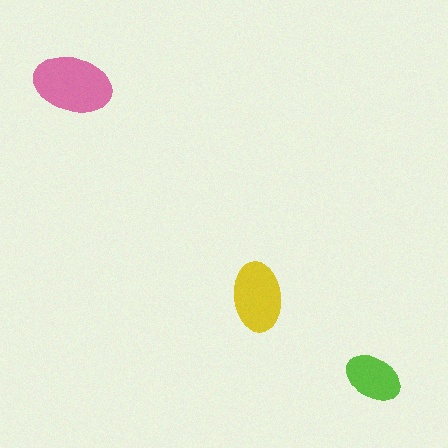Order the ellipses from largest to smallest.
the pink one, the yellow one, the lime one.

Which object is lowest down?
The lime ellipse is bottommost.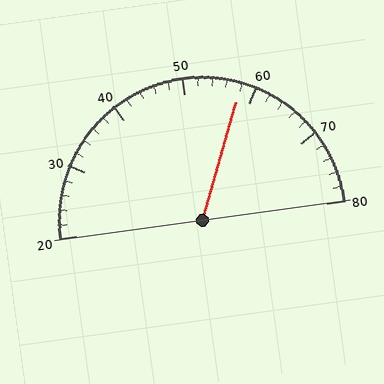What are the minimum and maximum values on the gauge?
The gauge ranges from 20 to 80.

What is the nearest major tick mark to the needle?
The nearest major tick mark is 60.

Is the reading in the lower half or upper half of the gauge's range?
The reading is in the upper half of the range (20 to 80).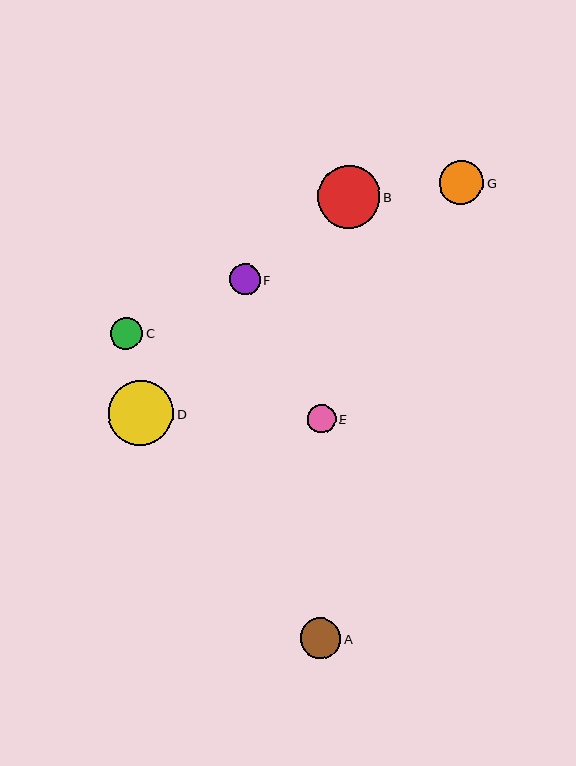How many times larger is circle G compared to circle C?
Circle G is approximately 1.4 times the size of circle C.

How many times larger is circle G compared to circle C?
Circle G is approximately 1.4 times the size of circle C.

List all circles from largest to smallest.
From largest to smallest: D, B, G, A, C, F, E.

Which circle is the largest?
Circle D is the largest with a size of approximately 65 pixels.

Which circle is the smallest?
Circle E is the smallest with a size of approximately 28 pixels.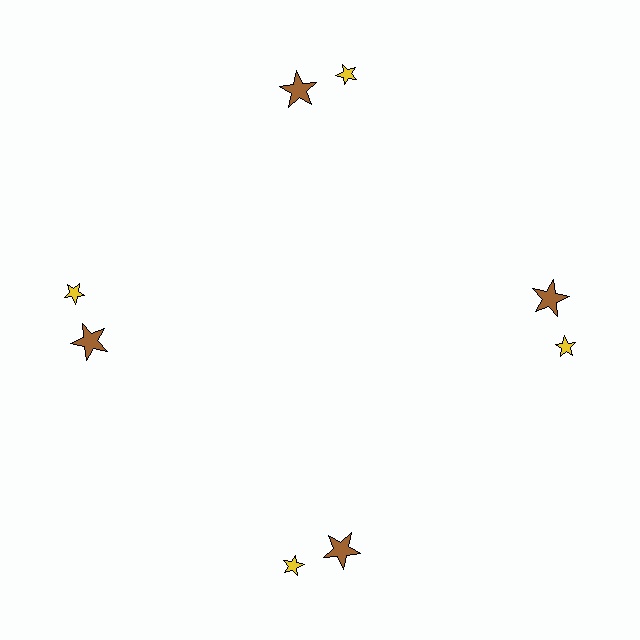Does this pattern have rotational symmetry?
Yes, this pattern has 4-fold rotational symmetry. It looks the same after rotating 90 degrees around the center.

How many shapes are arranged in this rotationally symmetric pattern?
There are 8 shapes, arranged in 4 groups of 2.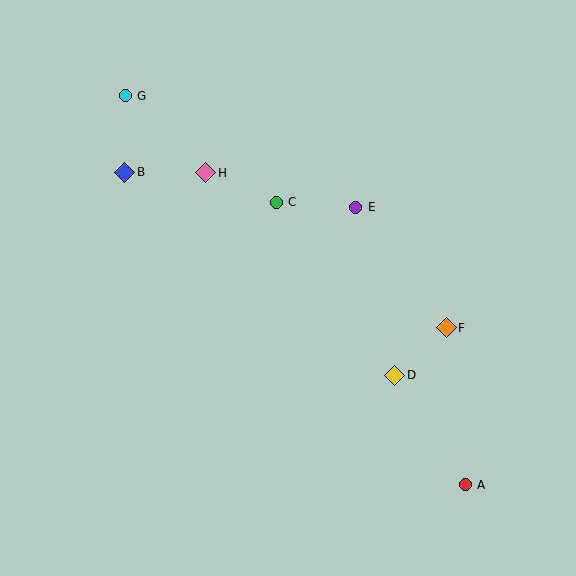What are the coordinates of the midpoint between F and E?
The midpoint between F and E is at (401, 268).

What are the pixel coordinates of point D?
Point D is at (395, 375).